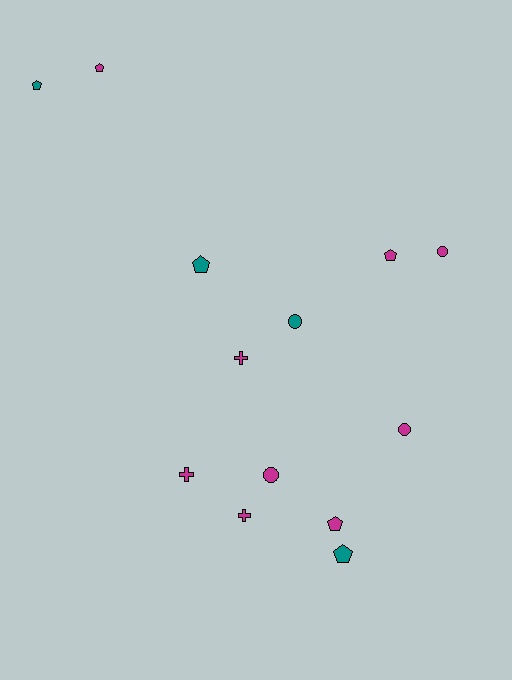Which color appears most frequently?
Magenta, with 9 objects.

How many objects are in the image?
There are 13 objects.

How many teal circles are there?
There is 1 teal circle.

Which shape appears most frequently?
Pentagon, with 6 objects.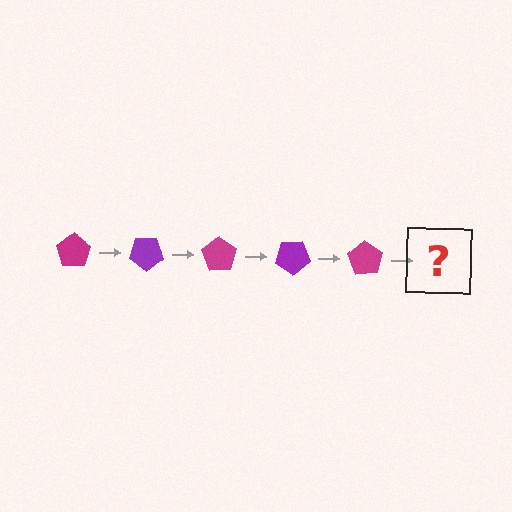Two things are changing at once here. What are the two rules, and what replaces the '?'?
The two rules are that it rotates 35 degrees each step and the color cycles through magenta and purple. The '?' should be a purple pentagon, rotated 175 degrees from the start.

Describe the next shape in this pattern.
It should be a purple pentagon, rotated 175 degrees from the start.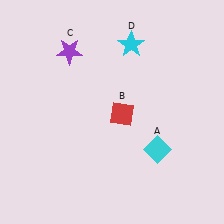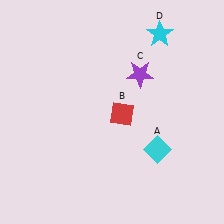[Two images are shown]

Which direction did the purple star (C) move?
The purple star (C) moved right.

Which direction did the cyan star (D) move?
The cyan star (D) moved right.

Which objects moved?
The objects that moved are: the purple star (C), the cyan star (D).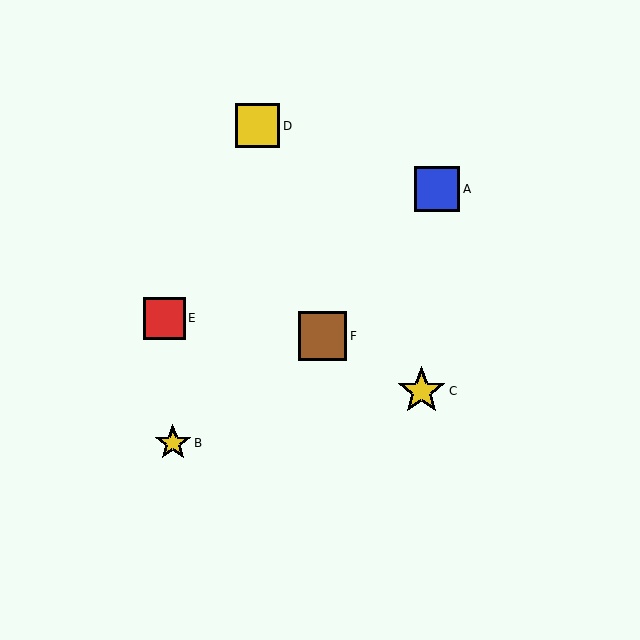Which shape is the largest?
The yellow star (labeled C) is the largest.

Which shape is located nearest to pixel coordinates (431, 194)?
The blue square (labeled A) at (437, 189) is nearest to that location.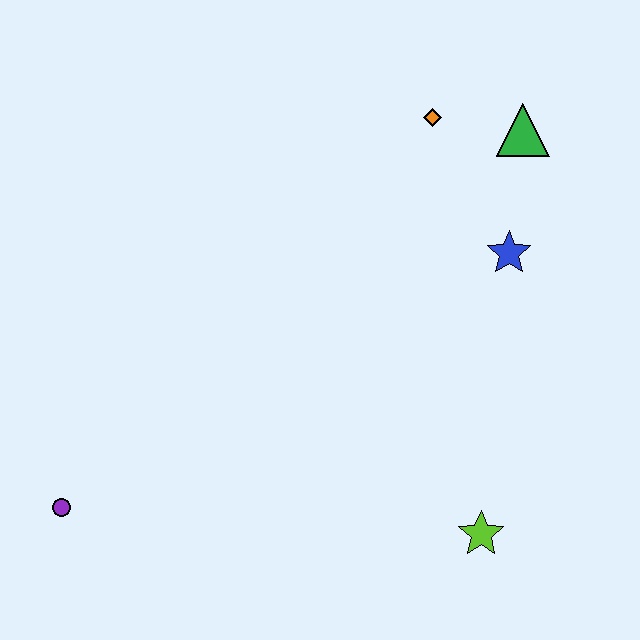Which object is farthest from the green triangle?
The purple circle is farthest from the green triangle.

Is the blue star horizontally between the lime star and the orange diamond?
No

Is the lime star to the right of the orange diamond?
Yes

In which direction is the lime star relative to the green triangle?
The lime star is below the green triangle.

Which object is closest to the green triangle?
The orange diamond is closest to the green triangle.